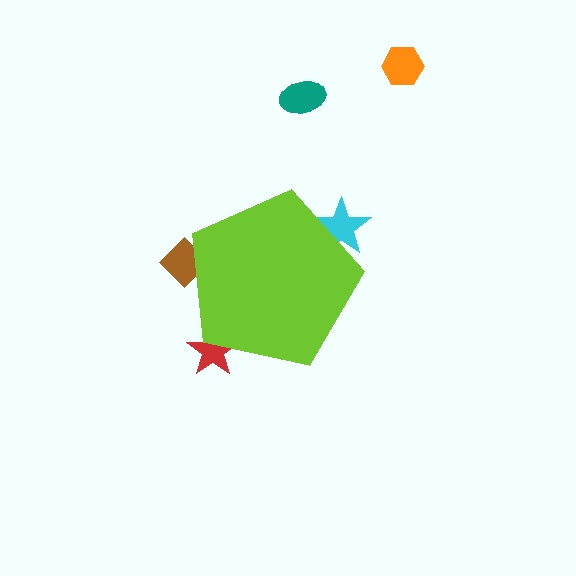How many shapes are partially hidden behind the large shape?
3 shapes are partially hidden.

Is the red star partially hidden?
Yes, the red star is partially hidden behind the lime pentagon.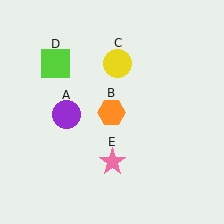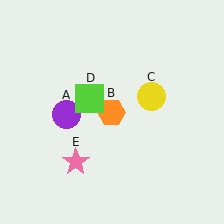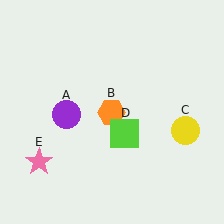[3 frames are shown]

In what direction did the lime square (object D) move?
The lime square (object D) moved down and to the right.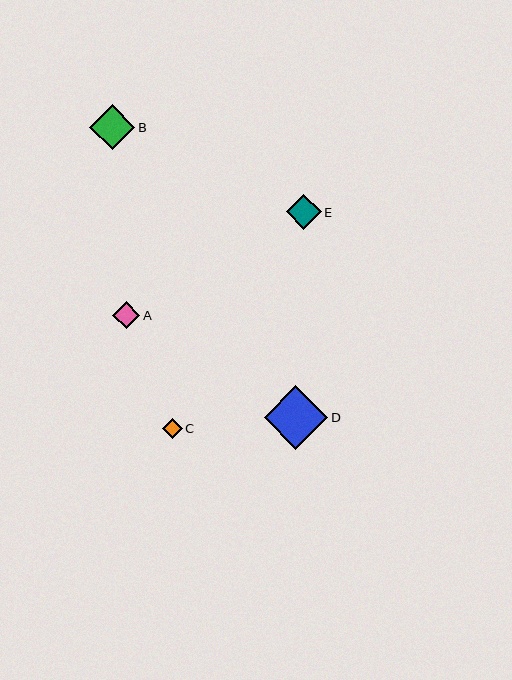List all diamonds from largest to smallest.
From largest to smallest: D, B, E, A, C.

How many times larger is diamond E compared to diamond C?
Diamond E is approximately 1.7 times the size of diamond C.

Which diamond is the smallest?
Diamond C is the smallest with a size of approximately 20 pixels.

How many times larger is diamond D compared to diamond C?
Diamond D is approximately 3.1 times the size of diamond C.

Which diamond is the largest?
Diamond D is the largest with a size of approximately 64 pixels.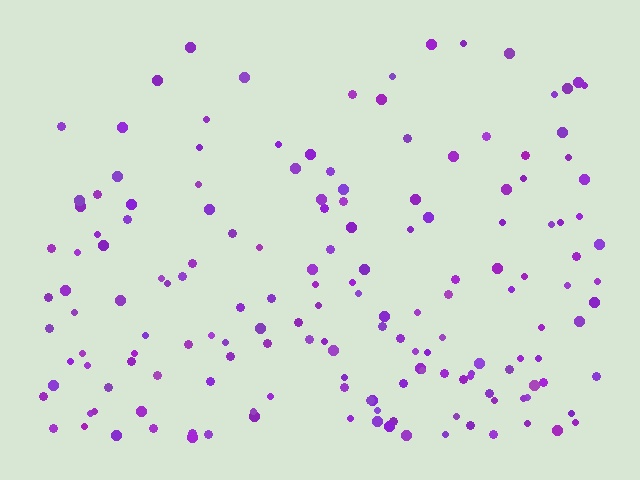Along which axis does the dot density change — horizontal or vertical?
Vertical.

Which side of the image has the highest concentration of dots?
The bottom.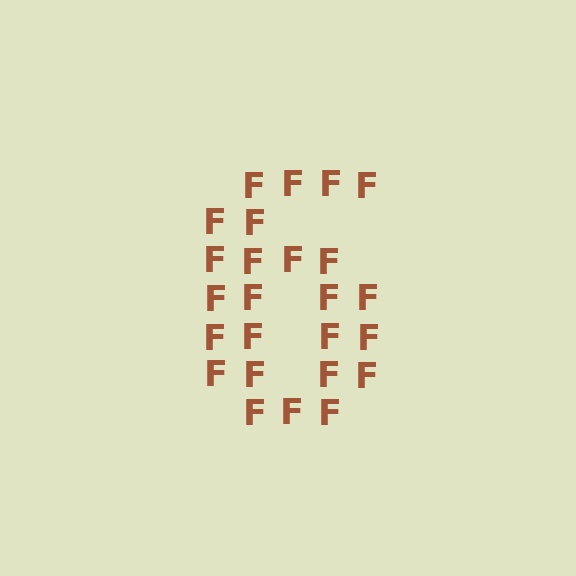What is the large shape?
The large shape is the digit 6.